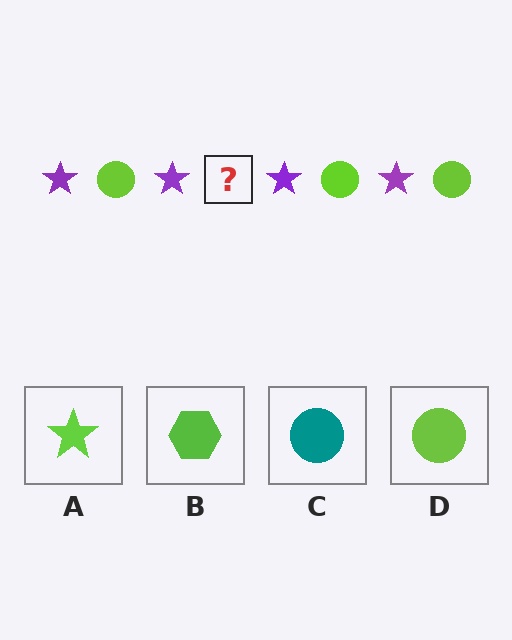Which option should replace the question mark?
Option D.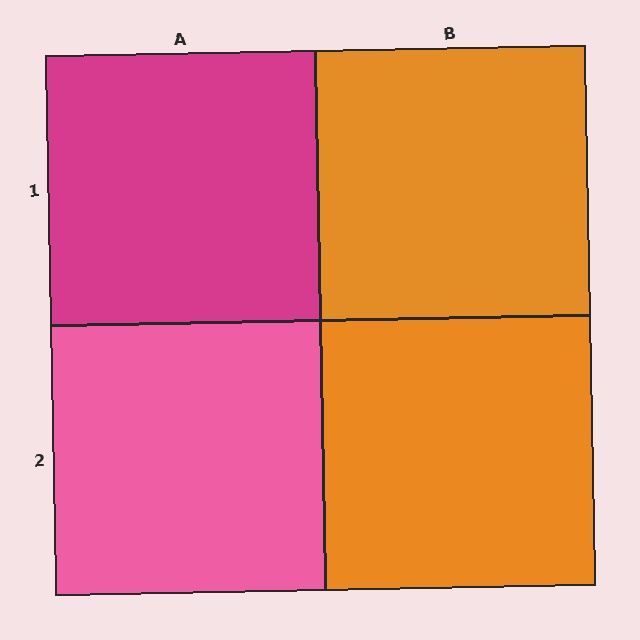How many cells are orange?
2 cells are orange.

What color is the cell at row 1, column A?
Magenta.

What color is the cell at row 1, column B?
Orange.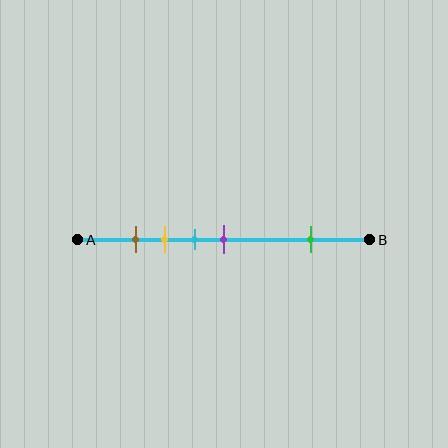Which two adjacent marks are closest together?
The brown and yellow marks are the closest adjacent pair.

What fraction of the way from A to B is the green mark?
The green mark is approximately 80% (0.8) of the way from A to B.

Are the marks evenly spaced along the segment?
No, the marks are not evenly spaced.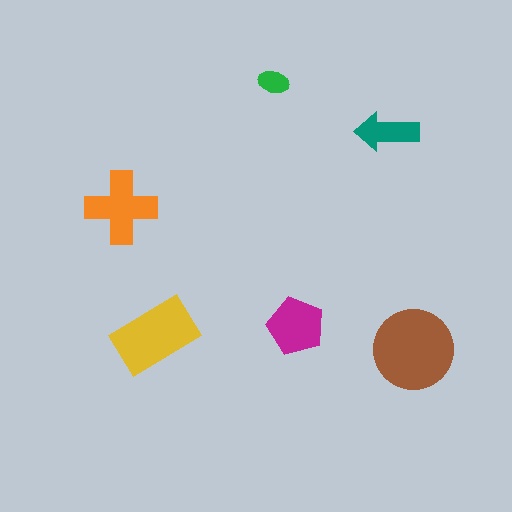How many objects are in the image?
There are 6 objects in the image.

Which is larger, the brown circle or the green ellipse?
The brown circle.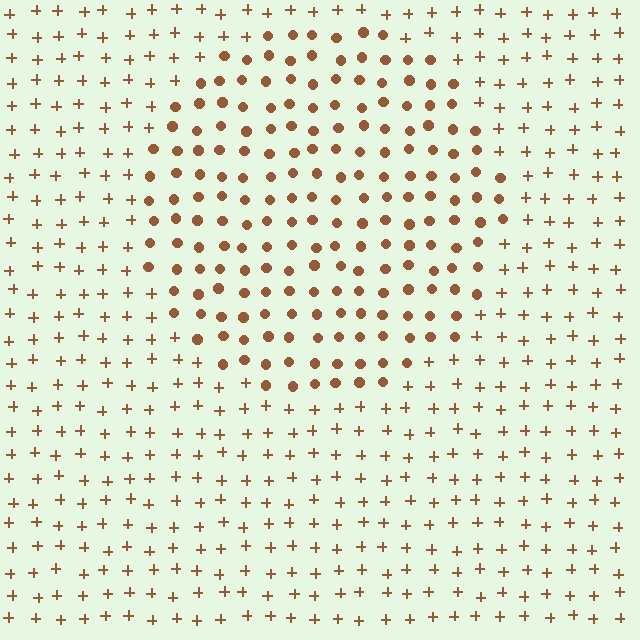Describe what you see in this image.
The image is filled with small brown elements arranged in a uniform grid. A circle-shaped region contains circles, while the surrounding area contains plus signs. The boundary is defined purely by the change in element shape.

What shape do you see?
I see a circle.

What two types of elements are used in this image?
The image uses circles inside the circle region and plus signs outside it.